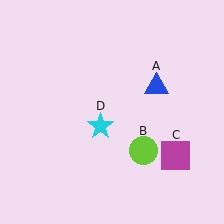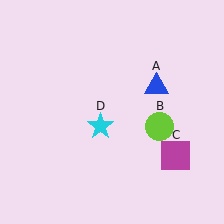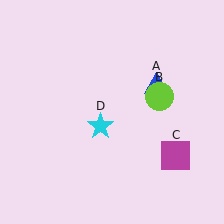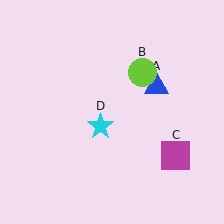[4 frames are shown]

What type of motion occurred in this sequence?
The lime circle (object B) rotated counterclockwise around the center of the scene.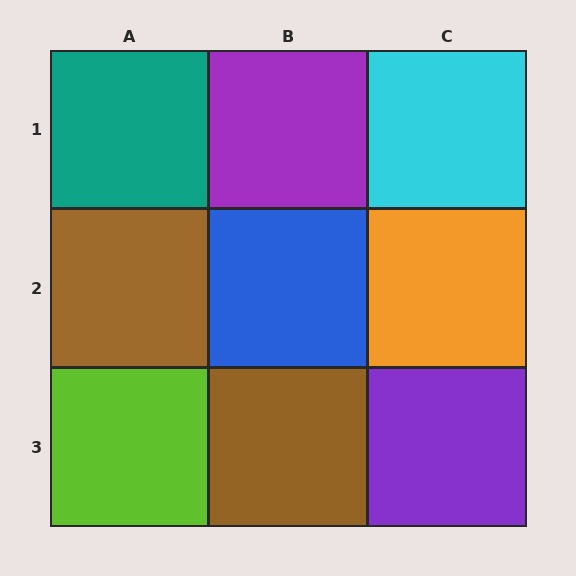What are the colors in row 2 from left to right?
Brown, blue, orange.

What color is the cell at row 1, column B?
Purple.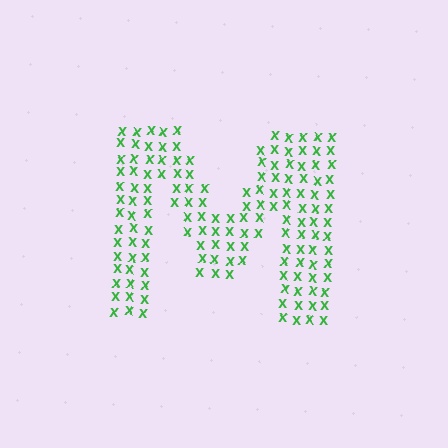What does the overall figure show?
The overall figure shows the letter M.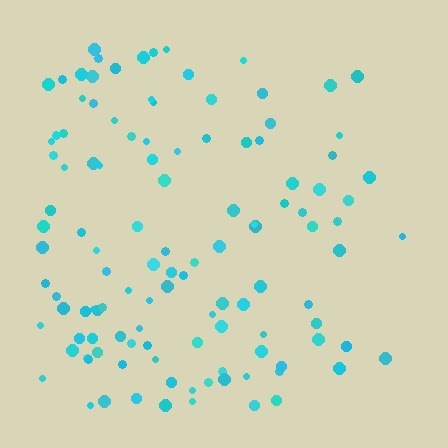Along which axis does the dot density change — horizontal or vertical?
Horizontal.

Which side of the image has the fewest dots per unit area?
The right.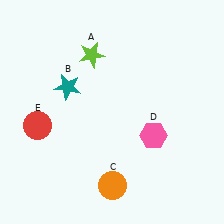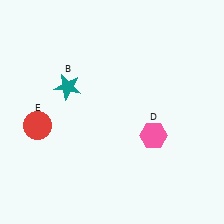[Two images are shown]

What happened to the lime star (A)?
The lime star (A) was removed in Image 2. It was in the top-left area of Image 1.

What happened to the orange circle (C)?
The orange circle (C) was removed in Image 2. It was in the bottom-right area of Image 1.